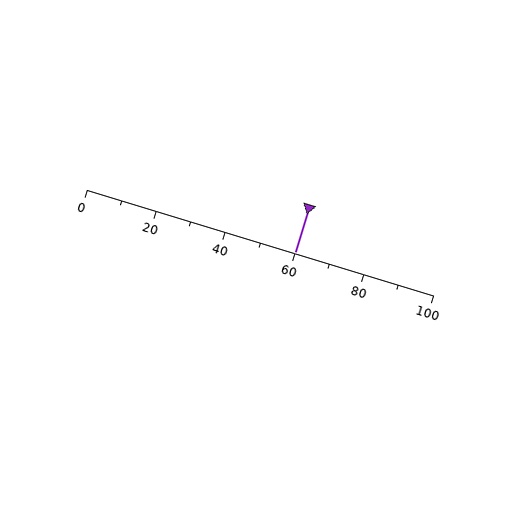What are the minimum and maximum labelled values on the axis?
The axis runs from 0 to 100.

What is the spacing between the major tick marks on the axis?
The major ticks are spaced 20 apart.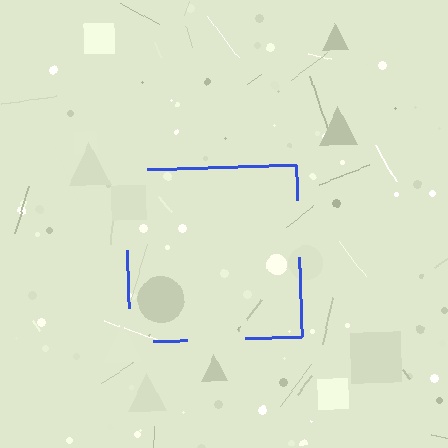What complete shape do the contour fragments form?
The contour fragments form a square.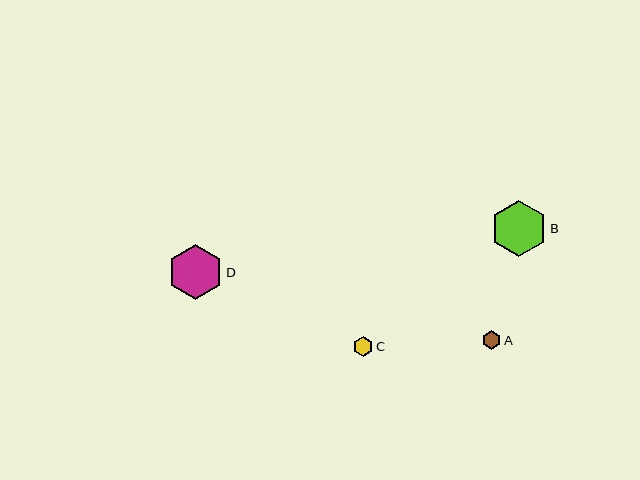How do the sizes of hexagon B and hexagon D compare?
Hexagon B and hexagon D are approximately the same size.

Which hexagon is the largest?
Hexagon B is the largest with a size of approximately 56 pixels.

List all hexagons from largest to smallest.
From largest to smallest: B, D, C, A.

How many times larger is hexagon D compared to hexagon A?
Hexagon D is approximately 3.0 times the size of hexagon A.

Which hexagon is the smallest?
Hexagon A is the smallest with a size of approximately 18 pixels.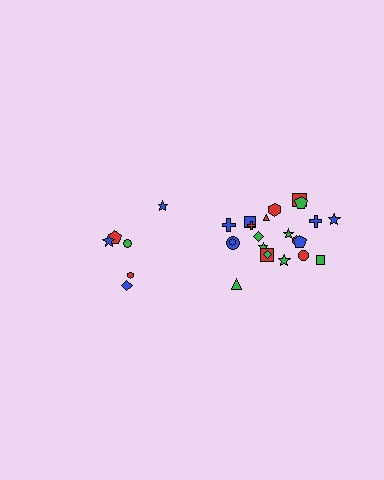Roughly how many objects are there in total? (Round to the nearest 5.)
Roughly 30 objects in total.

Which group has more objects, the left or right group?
The right group.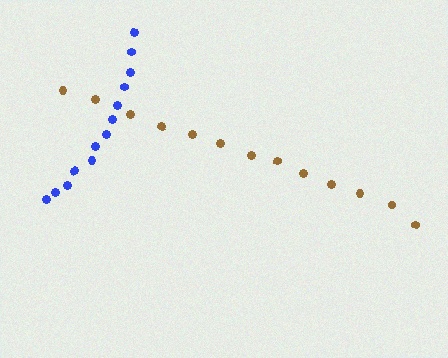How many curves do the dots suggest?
There are 2 distinct paths.